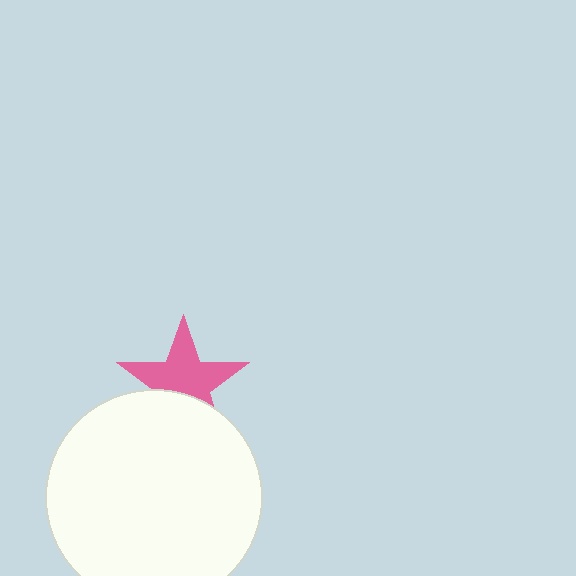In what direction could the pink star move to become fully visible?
The pink star could move up. That would shift it out from behind the white circle entirely.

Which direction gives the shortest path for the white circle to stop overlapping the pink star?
Moving down gives the shortest separation.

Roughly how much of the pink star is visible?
Most of it is visible (roughly 65%).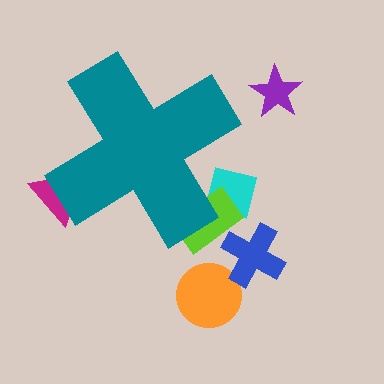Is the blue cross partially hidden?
No, the blue cross is fully visible.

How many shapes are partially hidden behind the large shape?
3 shapes are partially hidden.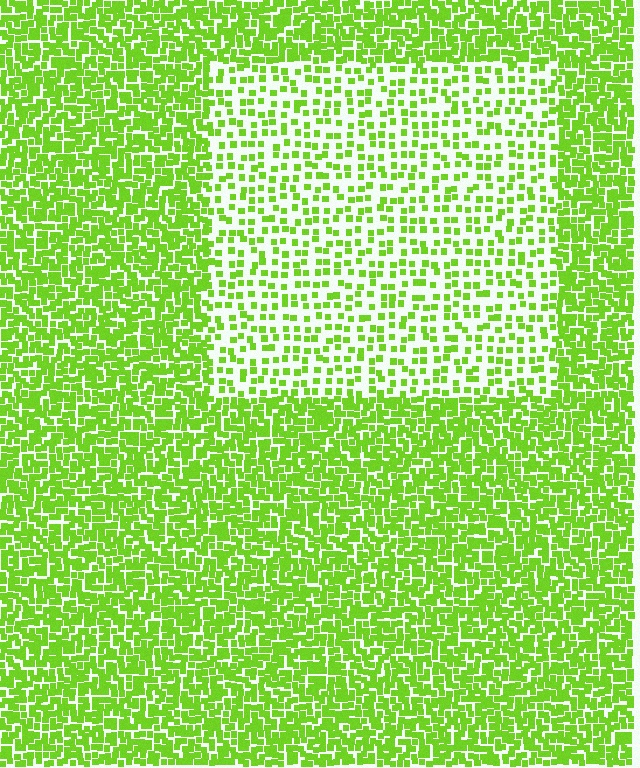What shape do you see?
I see a rectangle.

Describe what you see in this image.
The image contains small lime elements arranged at two different densities. A rectangle-shaped region is visible where the elements are less densely packed than the surrounding area.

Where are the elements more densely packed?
The elements are more densely packed outside the rectangle boundary.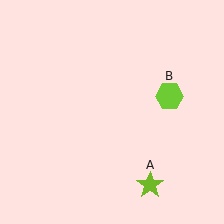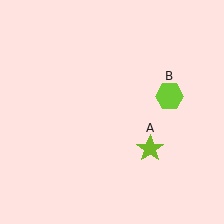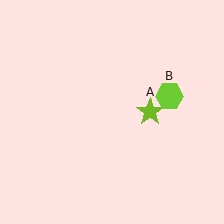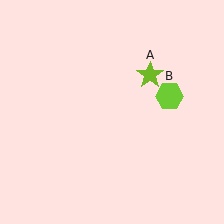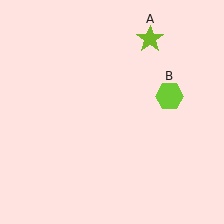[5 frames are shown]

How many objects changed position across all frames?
1 object changed position: lime star (object A).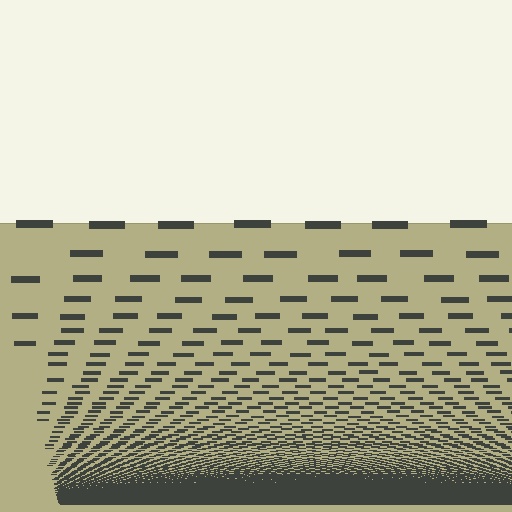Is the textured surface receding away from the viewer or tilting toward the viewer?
The surface appears to tilt toward the viewer. Texture elements get larger and sparser toward the top.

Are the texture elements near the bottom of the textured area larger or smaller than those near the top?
Smaller. The gradient is inverted — elements near the bottom are smaller and denser.